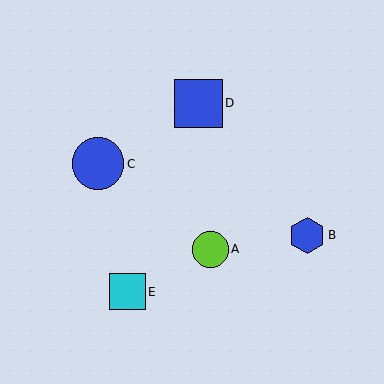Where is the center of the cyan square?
The center of the cyan square is at (127, 292).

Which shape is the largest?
The blue circle (labeled C) is the largest.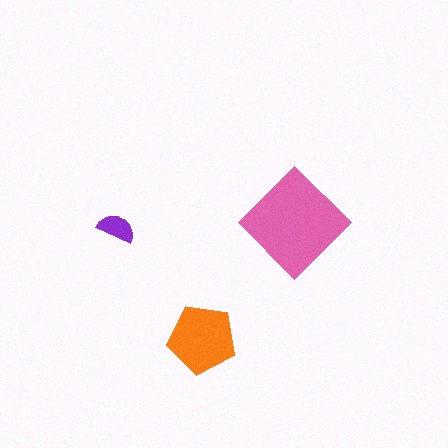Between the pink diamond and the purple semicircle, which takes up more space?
The pink diamond.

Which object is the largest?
The pink diamond.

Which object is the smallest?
The purple semicircle.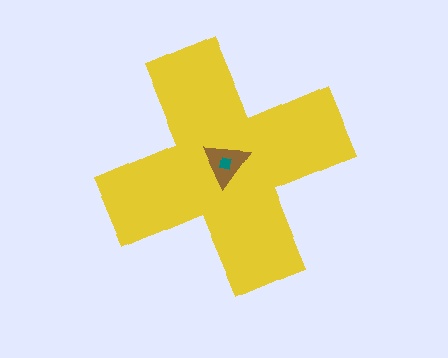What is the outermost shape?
The yellow cross.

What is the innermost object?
The teal square.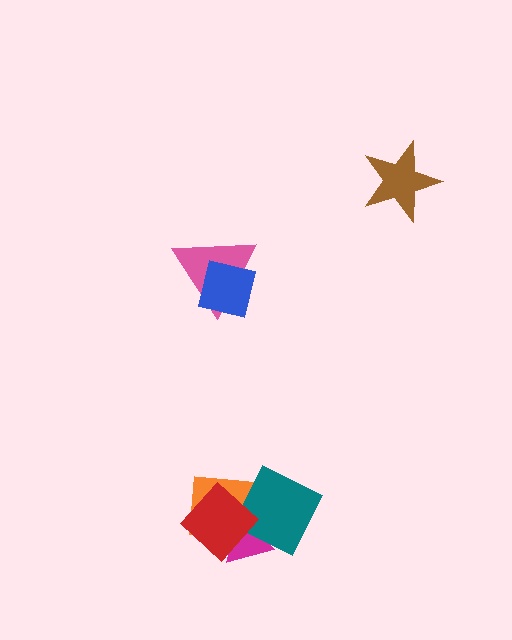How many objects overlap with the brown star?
0 objects overlap with the brown star.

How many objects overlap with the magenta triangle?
3 objects overlap with the magenta triangle.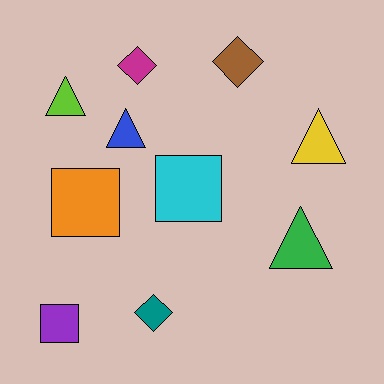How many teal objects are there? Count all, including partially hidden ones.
There is 1 teal object.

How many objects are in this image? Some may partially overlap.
There are 10 objects.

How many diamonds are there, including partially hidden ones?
There are 3 diamonds.